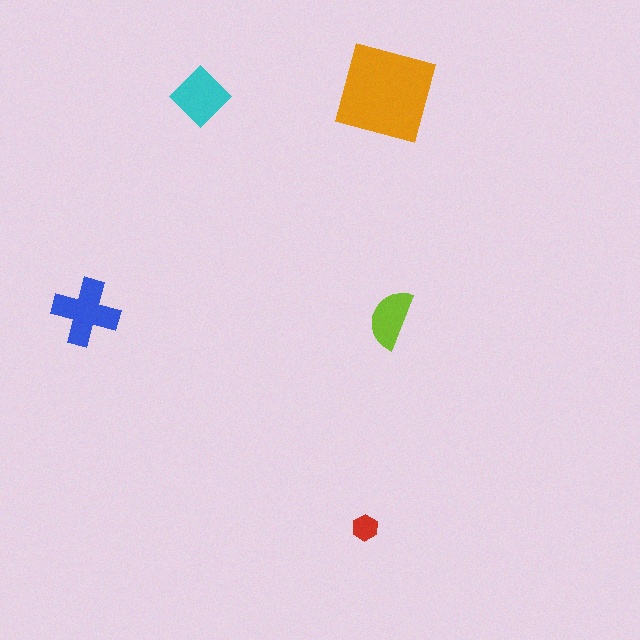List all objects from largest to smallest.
The orange square, the blue cross, the cyan diamond, the lime semicircle, the red hexagon.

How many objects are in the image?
There are 5 objects in the image.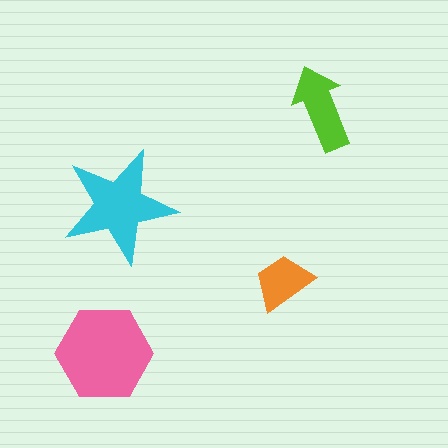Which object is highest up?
The lime arrow is topmost.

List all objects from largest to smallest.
The pink hexagon, the cyan star, the lime arrow, the orange trapezoid.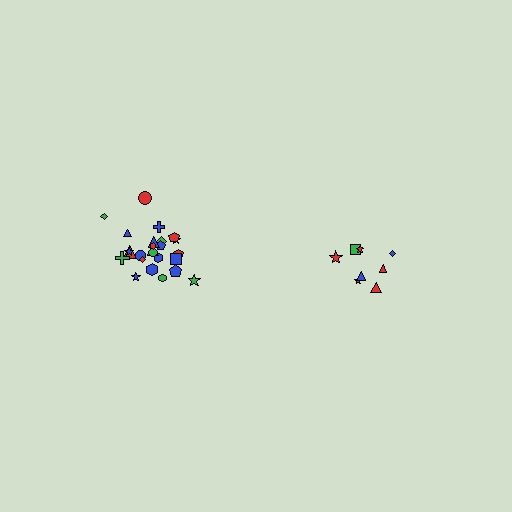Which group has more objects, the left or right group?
The left group.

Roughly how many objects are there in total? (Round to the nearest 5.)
Roughly 35 objects in total.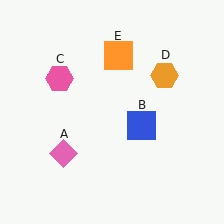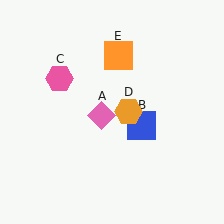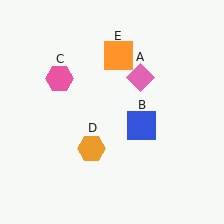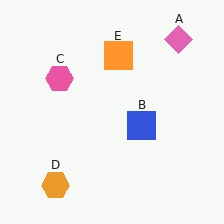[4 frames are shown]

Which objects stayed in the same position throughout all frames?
Blue square (object B) and pink hexagon (object C) and orange square (object E) remained stationary.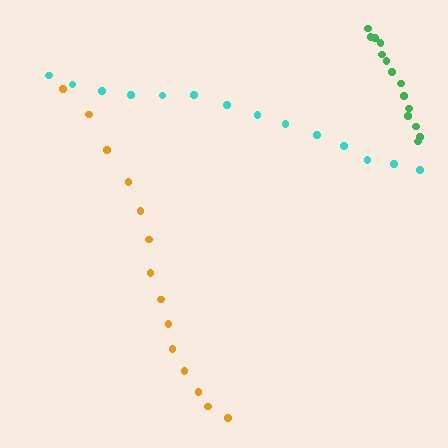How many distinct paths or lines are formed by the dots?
There are 3 distinct paths.